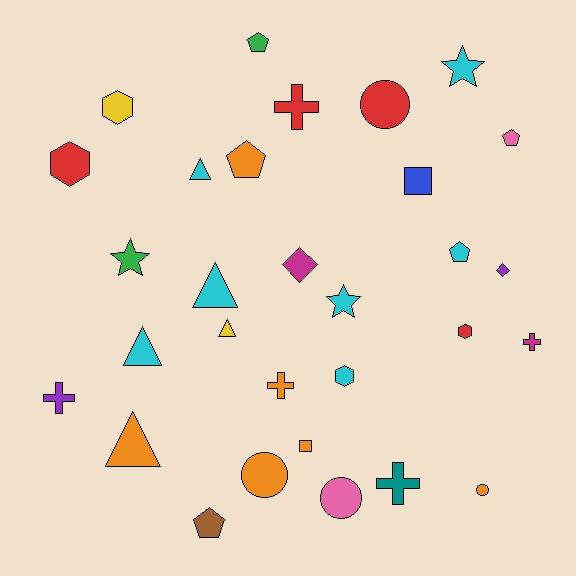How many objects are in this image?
There are 30 objects.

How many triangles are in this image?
There are 5 triangles.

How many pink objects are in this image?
There are 2 pink objects.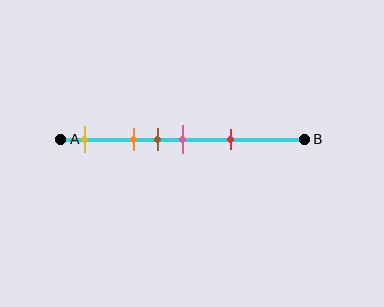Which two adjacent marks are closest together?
The brown and pink marks are the closest adjacent pair.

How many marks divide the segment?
There are 5 marks dividing the segment.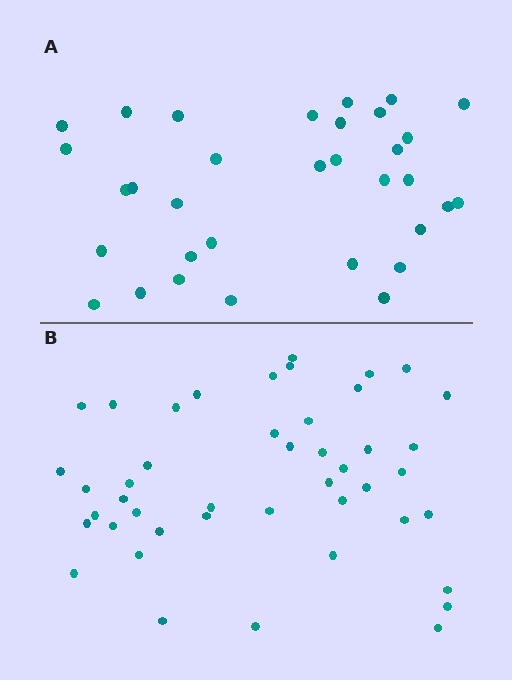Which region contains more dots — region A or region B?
Region B (the bottom region) has more dots.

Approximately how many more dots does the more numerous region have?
Region B has roughly 12 or so more dots than region A.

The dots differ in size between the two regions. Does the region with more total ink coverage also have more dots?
No. Region A has more total ink coverage because its dots are larger, but region B actually contains more individual dots. Total area can be misleading — the number of items is what matters here.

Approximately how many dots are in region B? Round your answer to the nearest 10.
About 40 dots. (The exact count is 45, which rounds to 40.)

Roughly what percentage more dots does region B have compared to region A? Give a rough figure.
About 35% more.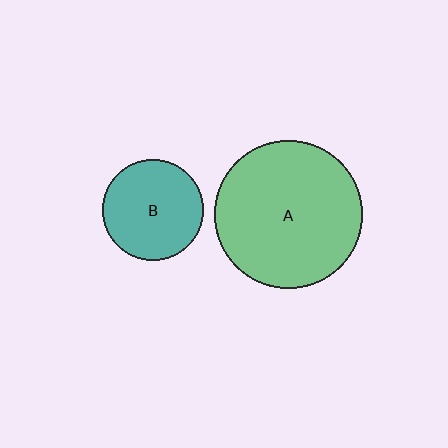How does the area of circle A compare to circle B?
Approximately 2.2 times.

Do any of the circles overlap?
No, none of the circles overlap.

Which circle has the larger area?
Circle A (green).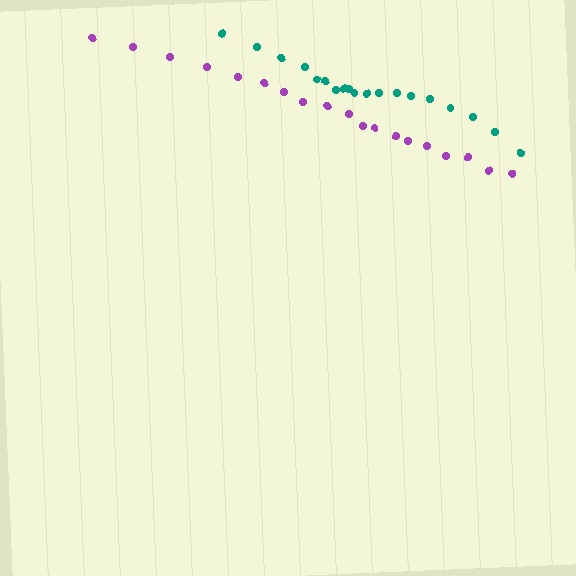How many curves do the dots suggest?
There are 2 distinct paths.